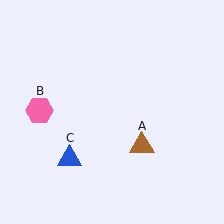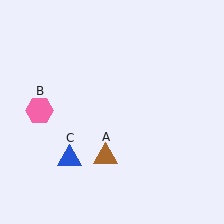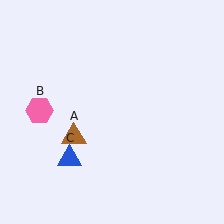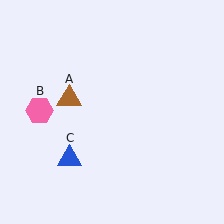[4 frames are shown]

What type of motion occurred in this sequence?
The brown triangle (object A) rotated clockwise around the center of the scene.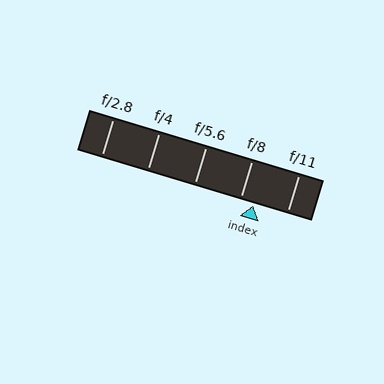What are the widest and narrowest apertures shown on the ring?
The widest aperture shown is f/2.8 and the narrowest is f/11.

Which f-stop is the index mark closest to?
The index mark is closest to f/8.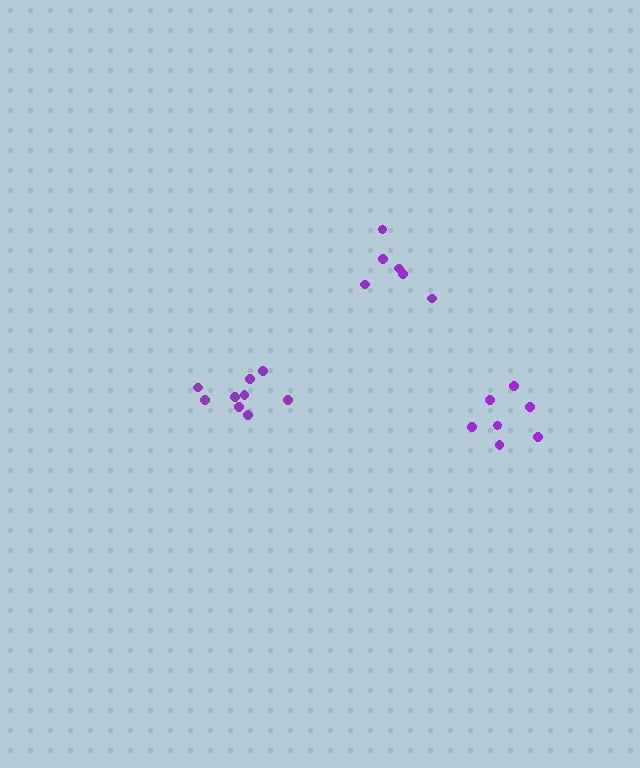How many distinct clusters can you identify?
There are 3 distinct clusters.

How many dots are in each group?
Group 1: 6 dots, Group 2: 9 dots, Group 3: 7 dots (22 total).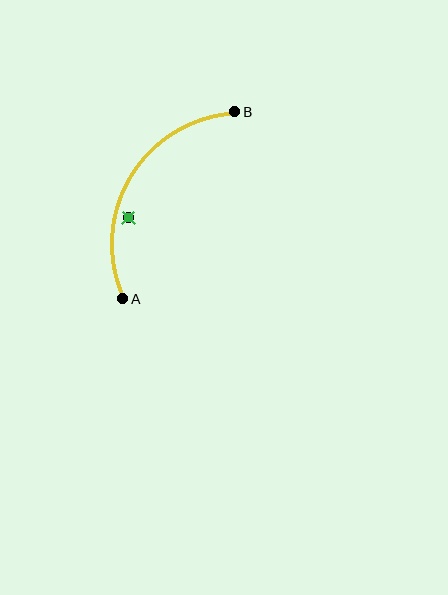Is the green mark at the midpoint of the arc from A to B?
No — the green mark does not lie on the arc at all. It sits slightly inside the curve.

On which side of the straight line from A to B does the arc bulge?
The arc bulges to the left of the straight line connecting A and B.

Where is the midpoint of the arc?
The arc midpoint is the point on the curve farthest from the straight line joining A and B. It sits to the left of that line.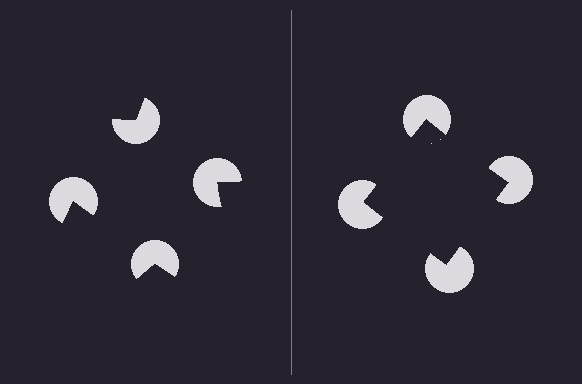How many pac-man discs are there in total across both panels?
8 — 4 on each side.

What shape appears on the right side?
An illusory square.